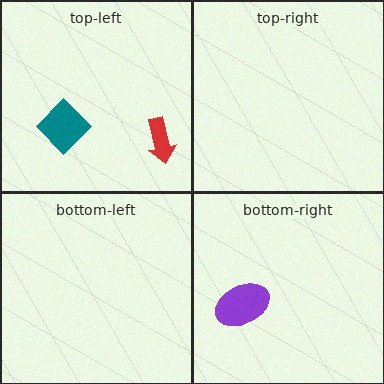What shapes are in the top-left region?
The teal diamond, the red arrow.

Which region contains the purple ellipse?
The bottom-right region.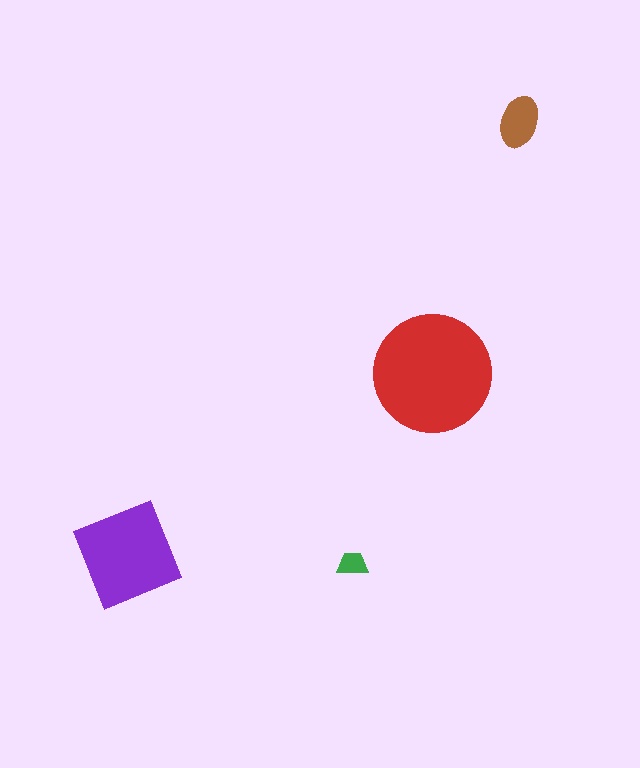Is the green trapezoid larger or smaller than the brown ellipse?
Smaller.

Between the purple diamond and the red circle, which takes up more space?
The red circle.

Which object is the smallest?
The green trapezoid.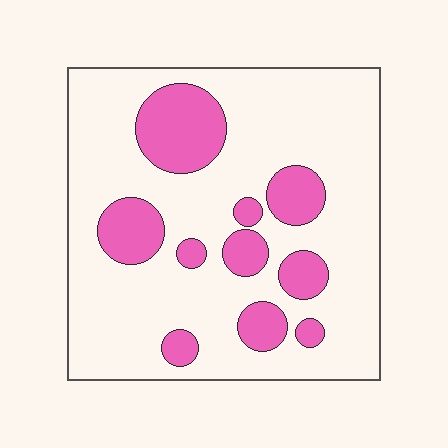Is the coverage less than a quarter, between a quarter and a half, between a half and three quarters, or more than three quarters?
Less than a quarter.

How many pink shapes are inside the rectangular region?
10.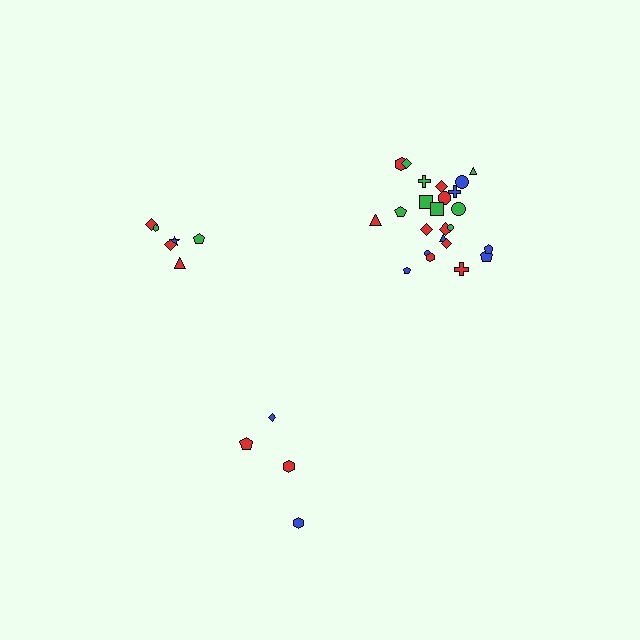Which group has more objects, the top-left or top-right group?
The top-right group.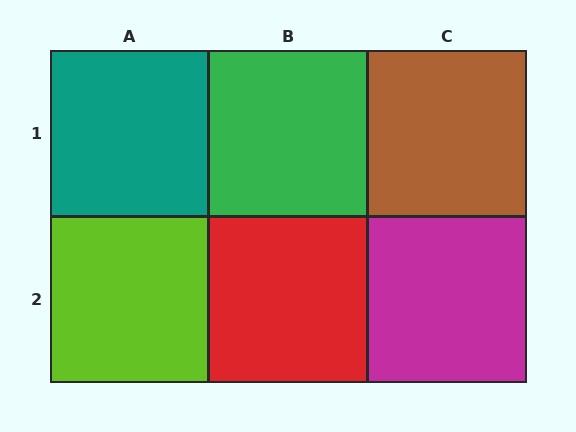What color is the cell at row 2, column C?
Magenta.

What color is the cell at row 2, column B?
Red.